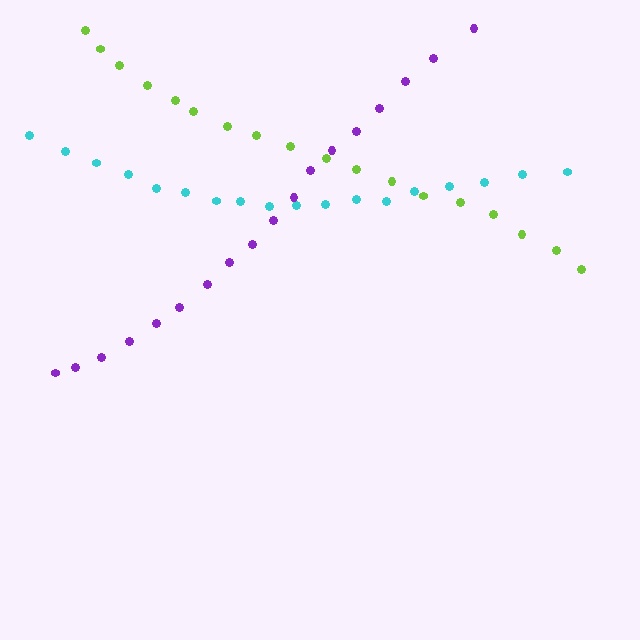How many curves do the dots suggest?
There are 3 distinct paths.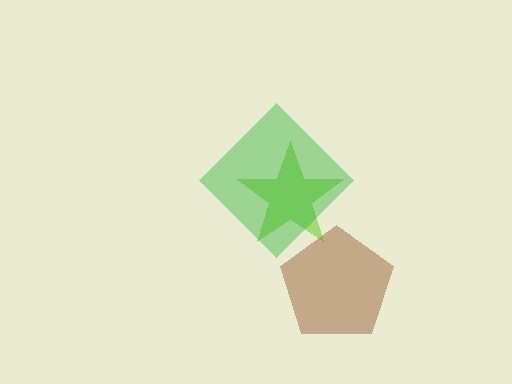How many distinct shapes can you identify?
There are 3 distinct shapes: a lime star, a green diamond, a brown pentagon.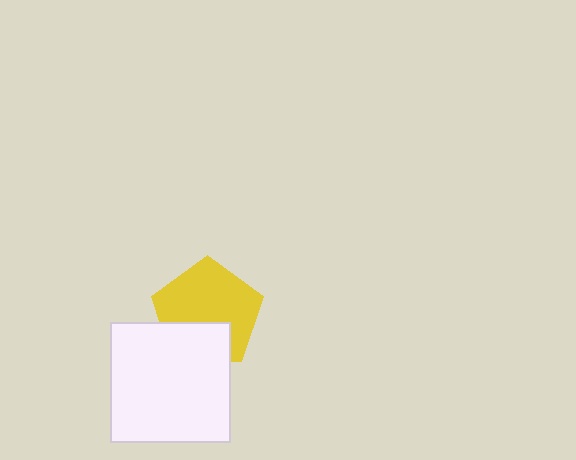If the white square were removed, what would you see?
You would see the complete yellow pentagon.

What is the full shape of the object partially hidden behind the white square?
The partially hidden object is a yellow pentagon.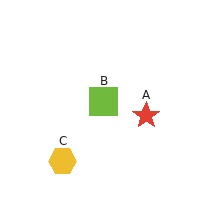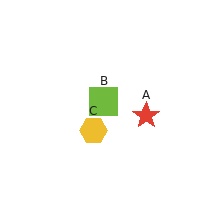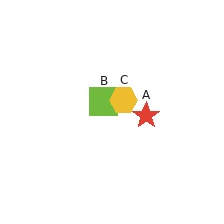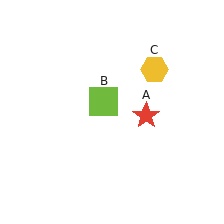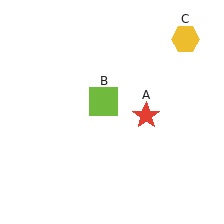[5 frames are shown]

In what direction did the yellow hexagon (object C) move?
The yellow hexagon (object C) moved up and to the right.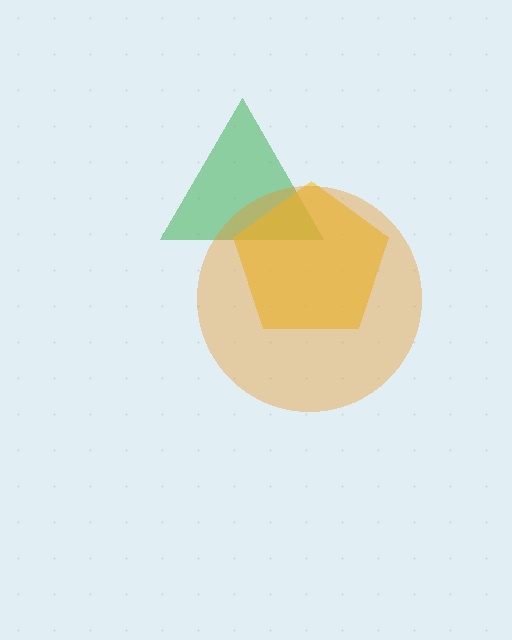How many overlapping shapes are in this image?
There are 3 overlapping shapes in the image.